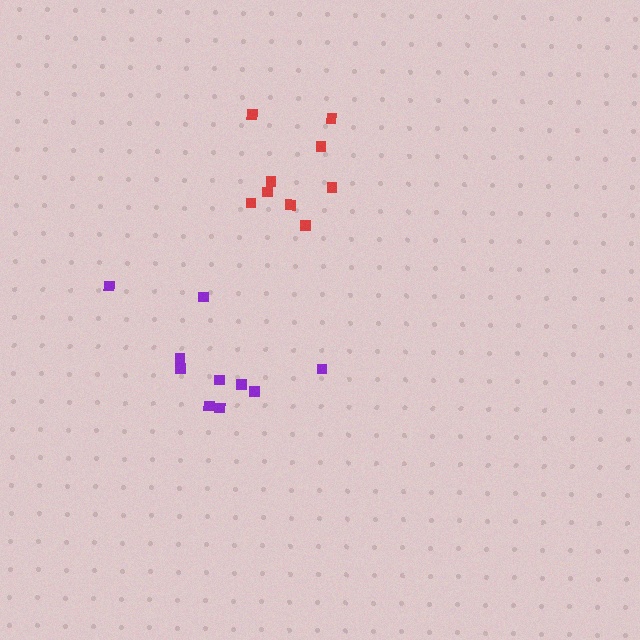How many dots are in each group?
Group 1: 9 dots, Group 2: 10 dots (19 total).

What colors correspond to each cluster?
The clusters are colored: red, purple.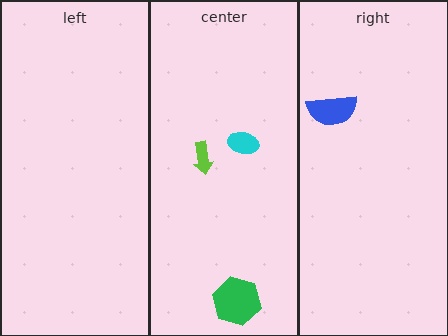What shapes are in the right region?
The blue semicircle.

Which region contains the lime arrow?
The center region.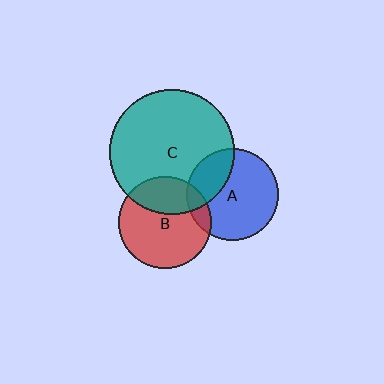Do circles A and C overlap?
Yes.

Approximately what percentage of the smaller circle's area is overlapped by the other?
Approximately 30%.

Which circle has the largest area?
Circle C (teal).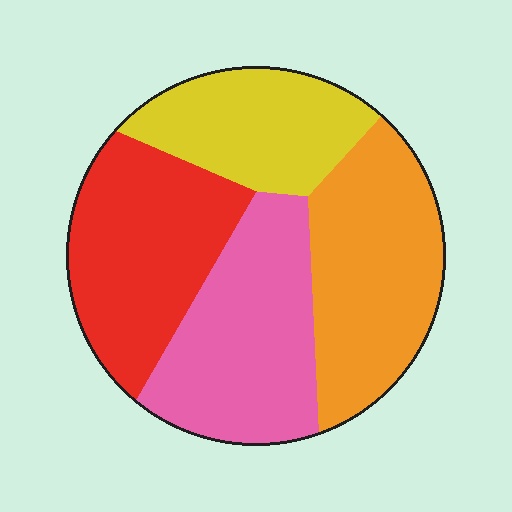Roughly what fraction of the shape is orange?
Orange takes up between a sixth and a third of the shape.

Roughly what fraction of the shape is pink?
Pink covers about 25% of the shape.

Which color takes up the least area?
Yellow, at roughly 20%.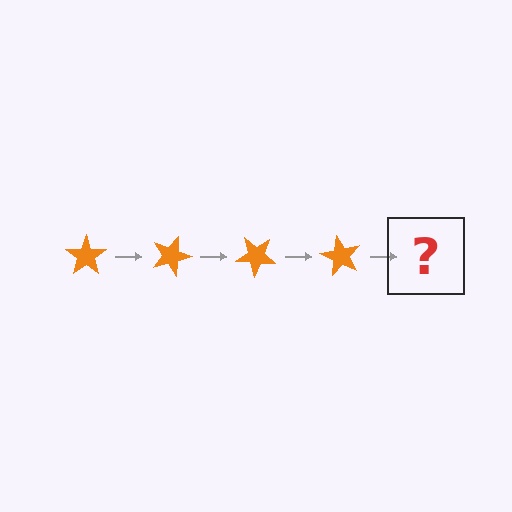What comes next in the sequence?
The next element should be an orange star rotated 80 degrees.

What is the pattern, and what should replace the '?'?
The pattern is that the star rotates 20 degrees each step. The '?' should be an orange star rotated 80 degrees.